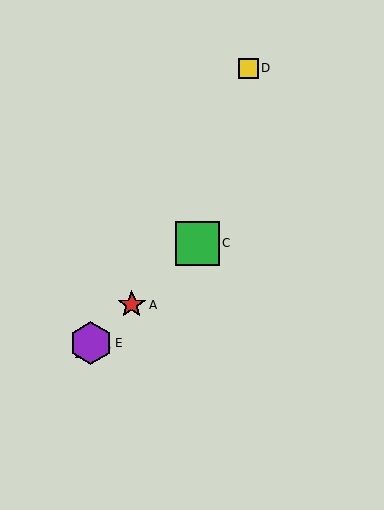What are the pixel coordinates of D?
Object D is at (248, 68).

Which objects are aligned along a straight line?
Objects A, B, C, E are aligned along a straight line.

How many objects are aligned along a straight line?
4 objects (A, B, C, E) are aligned along a straight line.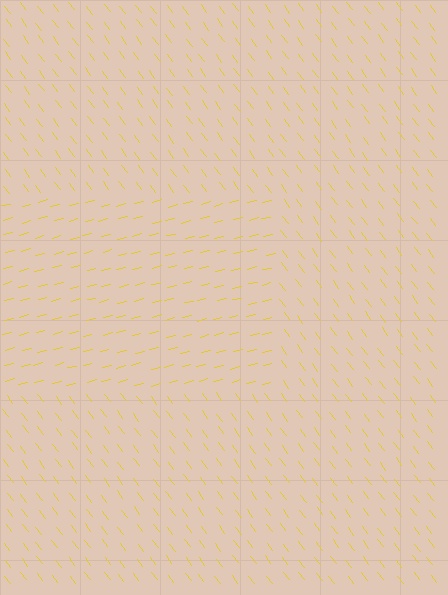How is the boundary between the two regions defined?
The boundary is defined purely by a change in line orientation (approximately 67 degrees difference). All lines are the same color and thickness.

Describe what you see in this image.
The image is filled with small yellow line segments. A rectangle region in the image has lines oriented differently from the surrounding lines, creating a visible texture boundary.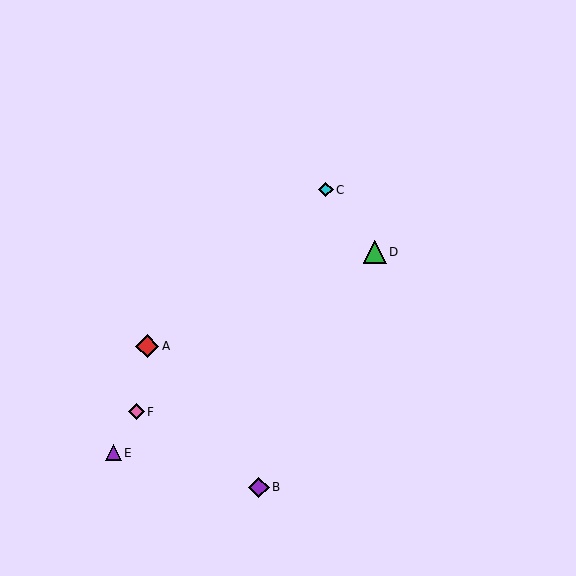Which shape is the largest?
The red diamond (labeled A) is the largest.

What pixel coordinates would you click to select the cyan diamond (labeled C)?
Click at (326, 190) to select the cyan diamond C.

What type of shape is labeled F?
Shape F is a pink diamond.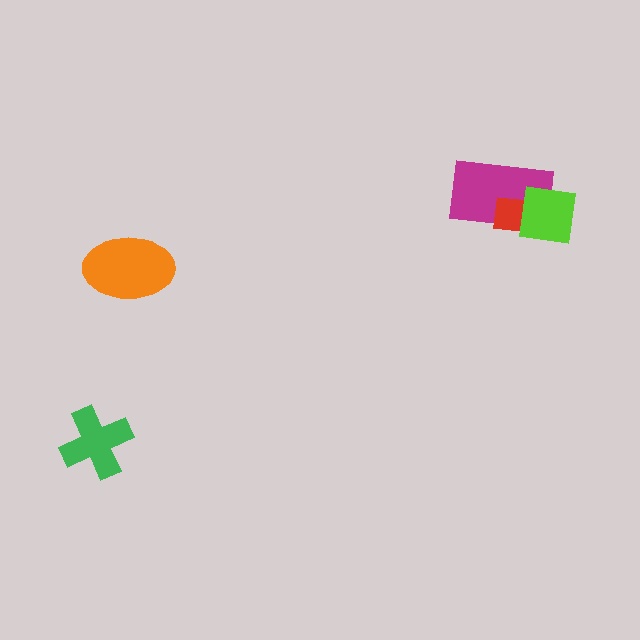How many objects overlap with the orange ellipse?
0 objects overlap with the orange ellipse.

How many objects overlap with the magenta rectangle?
2 objects overlap with the magenta rectangle.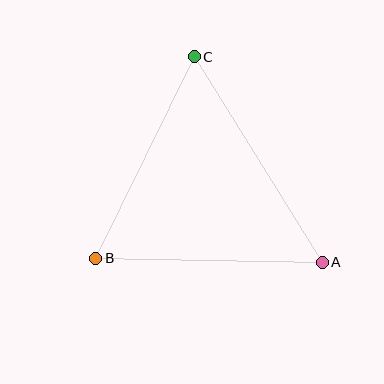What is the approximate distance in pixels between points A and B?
The distance between A and B is approximately 226 pixels.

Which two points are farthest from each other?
Points A and C are farthest from each other.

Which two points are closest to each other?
Points B and C are closest to each other.